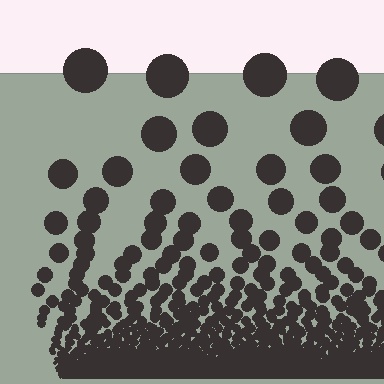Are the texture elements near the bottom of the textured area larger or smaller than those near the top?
Smaller. The gradient is inverted — elements near the bottom are smaller and denser.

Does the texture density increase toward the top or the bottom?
Density increases toward the bottom.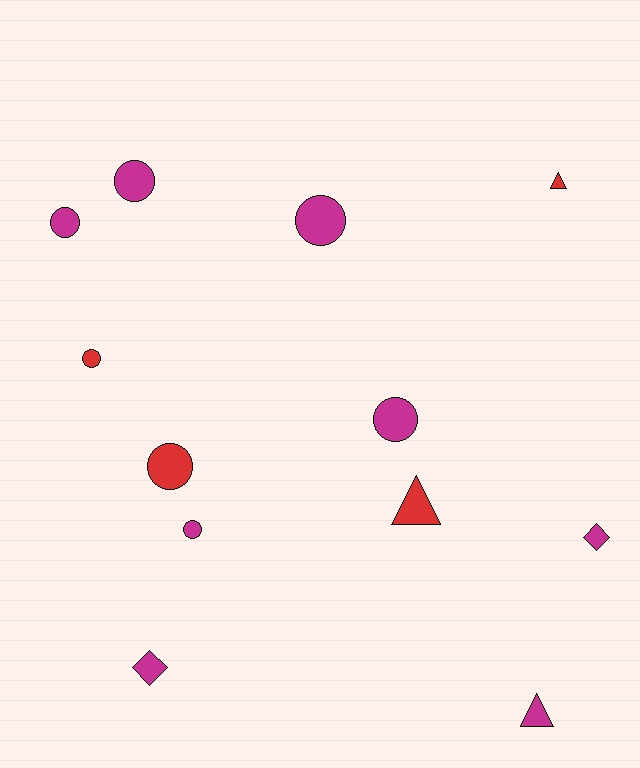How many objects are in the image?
There are 12 objects.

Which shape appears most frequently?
Circle, with 7 objects.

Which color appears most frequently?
Magenta, with 8 objects.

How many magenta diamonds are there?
There are 2 magenta diamonds.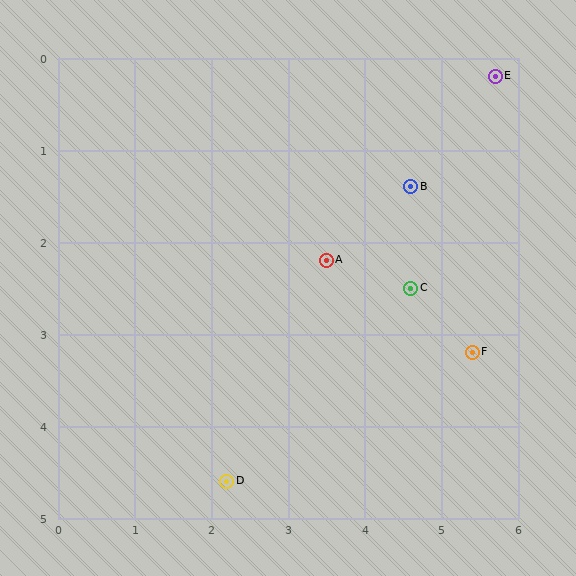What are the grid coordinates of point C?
Point C is at approximately (4.6, 2.5).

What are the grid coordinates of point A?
Point A is at approximately (3.5, 2.2).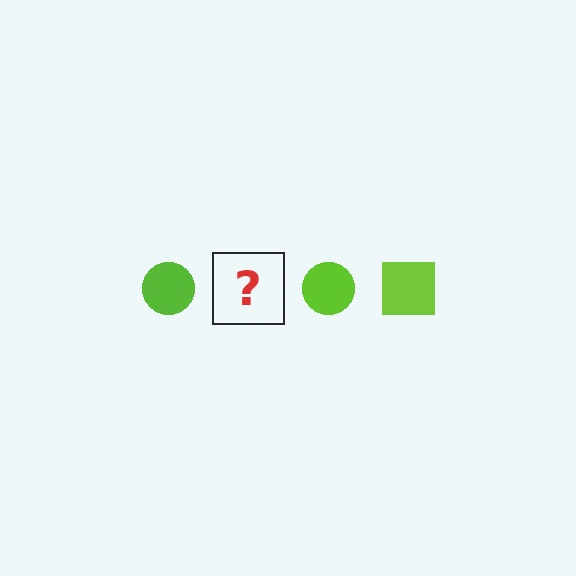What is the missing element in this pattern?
The missing element is a lime square.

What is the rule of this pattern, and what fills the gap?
The rule is that the pattern cycles through circle, square shapes in lime. The gap should be filled with a lime square.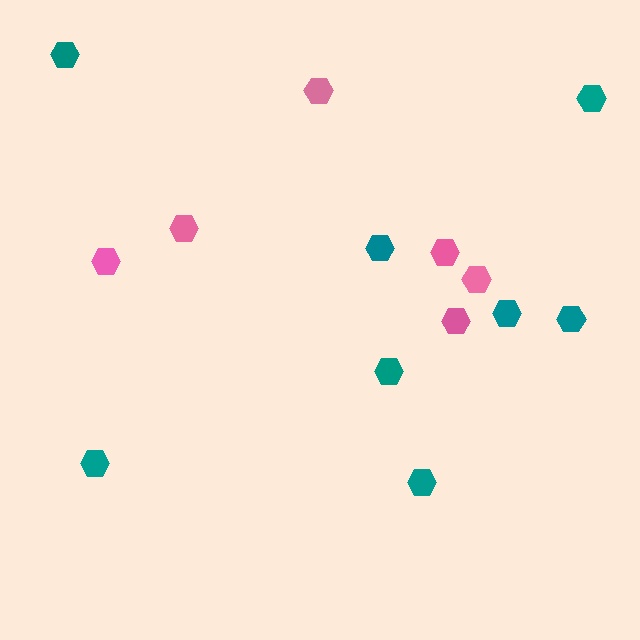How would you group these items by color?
There are 2 groups: one group of teal hexagons (8) and one group of pink hexagons (6).